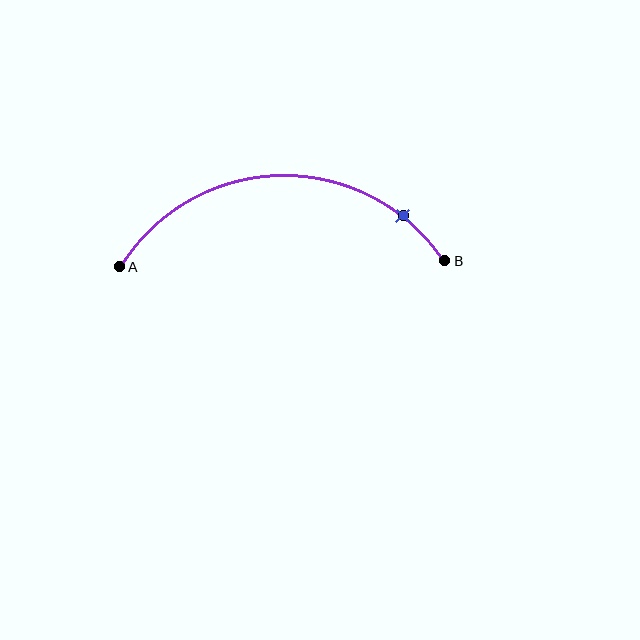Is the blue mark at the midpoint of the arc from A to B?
No. The blue mark lies on the arc but is closer to endpoint B. The arc midpoint would be at the point on the curve equidistant along the arc from both A and B.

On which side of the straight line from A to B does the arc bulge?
The arc bulges above the straight line connecting A and B.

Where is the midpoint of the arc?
The arc midpoint is the point on the curve farthest from the straight line joining A and B. It sits above that line.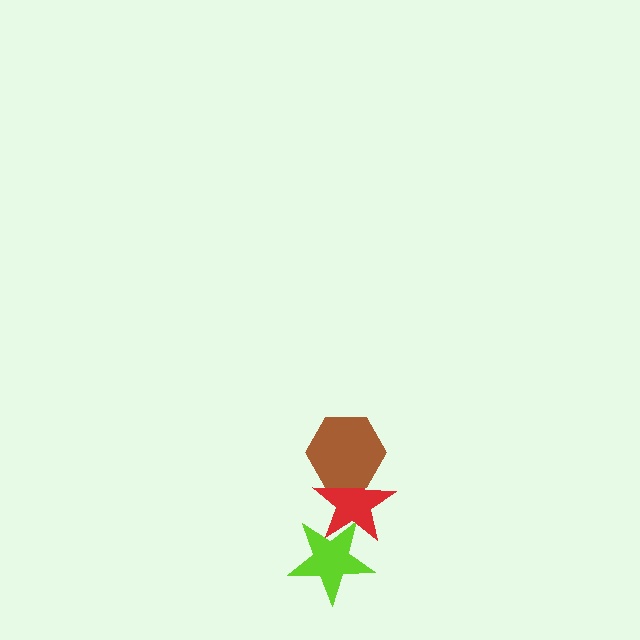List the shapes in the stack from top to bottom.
From top to bottom: the brown hexagon, the red star, the lime star.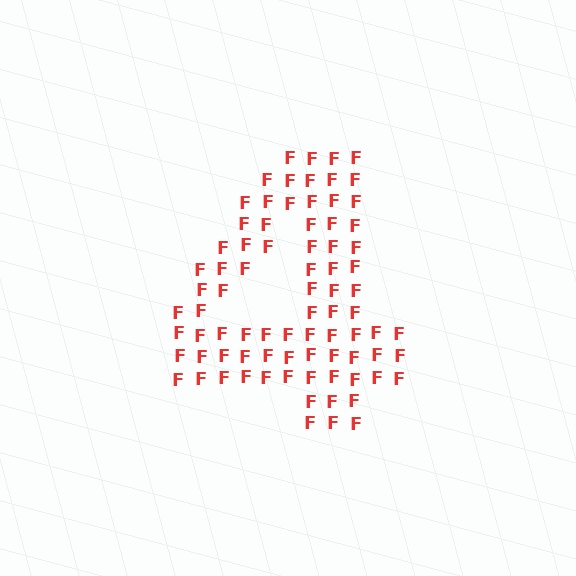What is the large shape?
The large shape is the digit 4.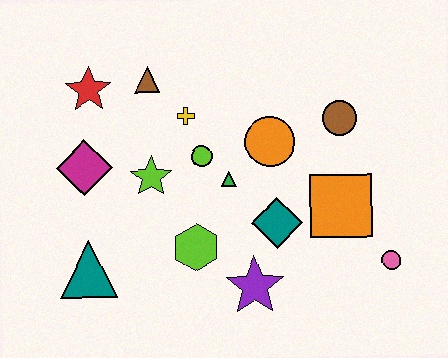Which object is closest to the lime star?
The lime circle is closest to the lime star.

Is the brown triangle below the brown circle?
No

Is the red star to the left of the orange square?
Yes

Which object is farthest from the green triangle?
The pink circle is farthest from the green triangle.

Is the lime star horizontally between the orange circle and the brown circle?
No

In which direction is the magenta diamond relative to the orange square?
The magenta diamond is to the left of the orange square.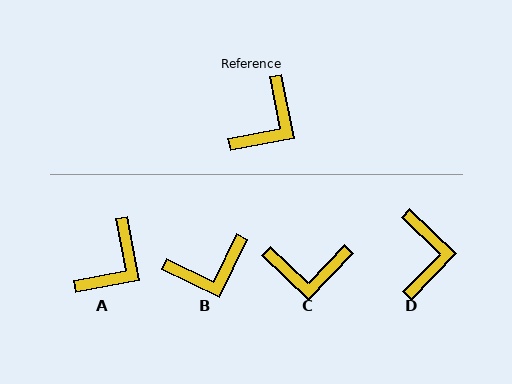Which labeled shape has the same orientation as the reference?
A.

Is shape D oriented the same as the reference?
No, it is off by about 35 degrees.